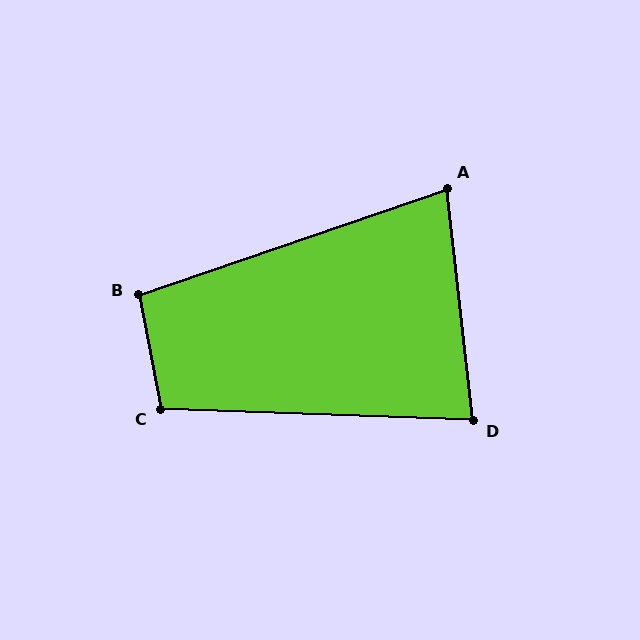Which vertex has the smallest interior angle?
A, at approximately 77 degrees.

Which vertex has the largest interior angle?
C, at approximately 103 degrees.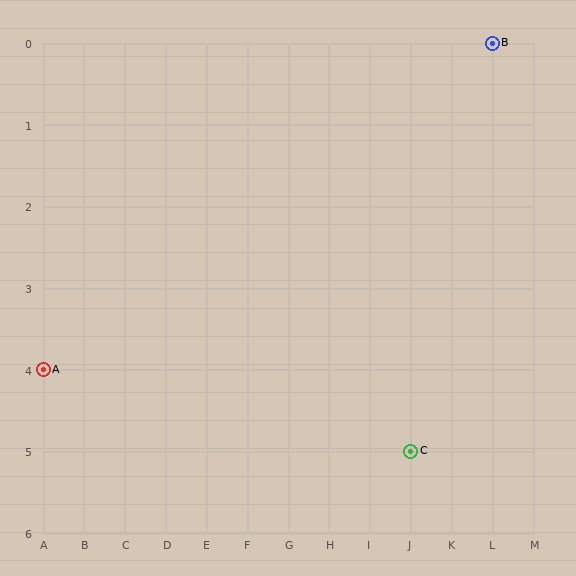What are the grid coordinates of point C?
Point C is at grid coordinates (J, 5).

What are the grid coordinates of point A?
Point A is at grid coordinates (A, 4).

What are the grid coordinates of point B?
Point B is at grid coordinates (L, 0).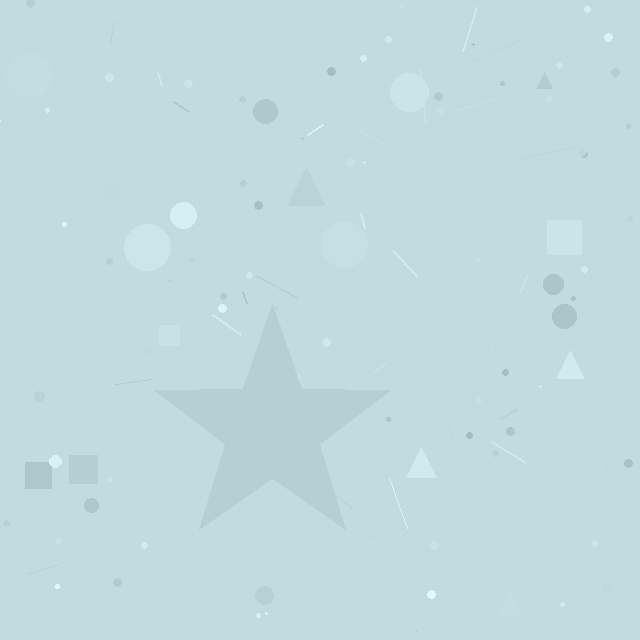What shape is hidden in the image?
A star is hidden in the image.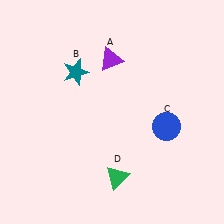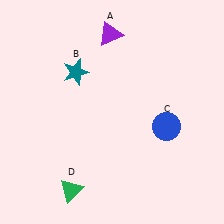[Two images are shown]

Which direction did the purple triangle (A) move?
The purple triangle (A) moved up.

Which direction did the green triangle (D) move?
The green triangle (D) moved left.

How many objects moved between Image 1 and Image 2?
2 objects moved between the two images.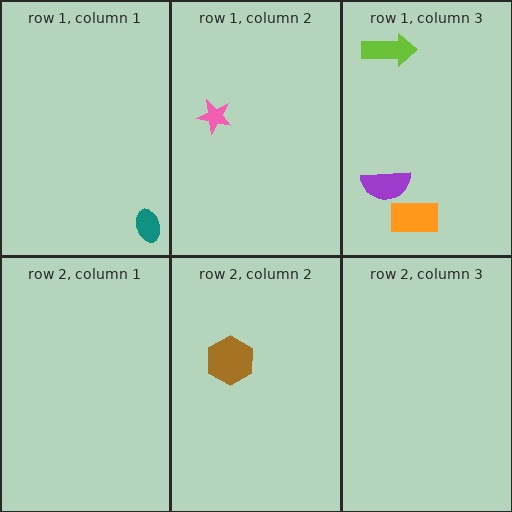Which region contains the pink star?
The row 1, column 2 region.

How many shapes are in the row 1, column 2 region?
1.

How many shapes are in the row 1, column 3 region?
3.